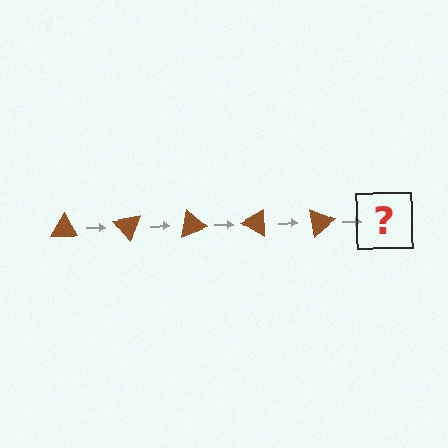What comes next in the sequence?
The next element should be a brown triangle rotated 250 degrees.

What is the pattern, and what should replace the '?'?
The pattern is that the triangle rotates 50 degrees each step. The '?' should be a brown triangle rotated 250 degrees.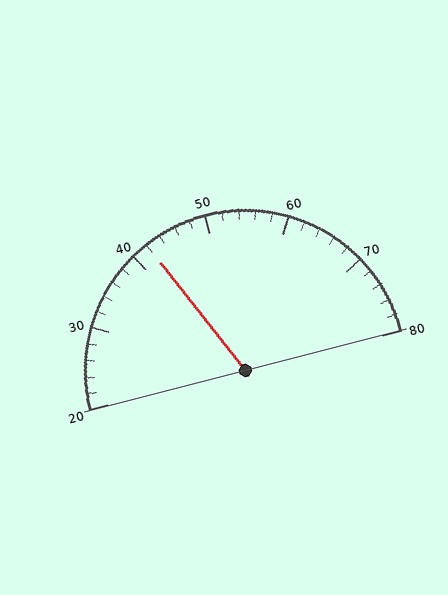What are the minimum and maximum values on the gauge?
The gauge ranges from 20 to 80.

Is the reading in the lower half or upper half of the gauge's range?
The reading is in the lower half of the range (20 to 80).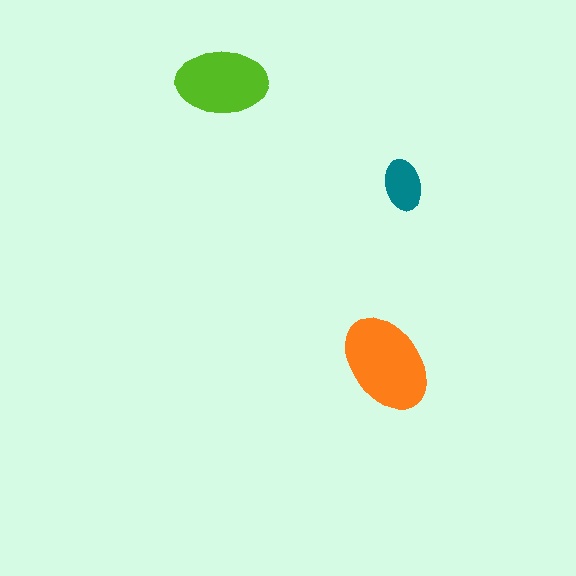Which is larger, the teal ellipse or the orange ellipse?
The orange one.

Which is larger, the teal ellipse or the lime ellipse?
The lime one.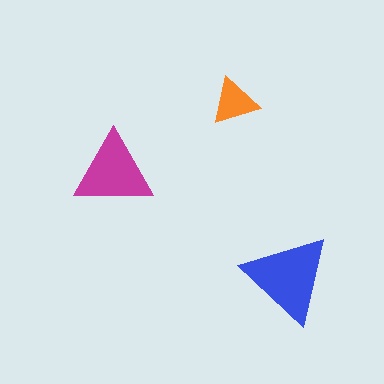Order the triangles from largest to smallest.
the blue one, the magenta one, the orange one.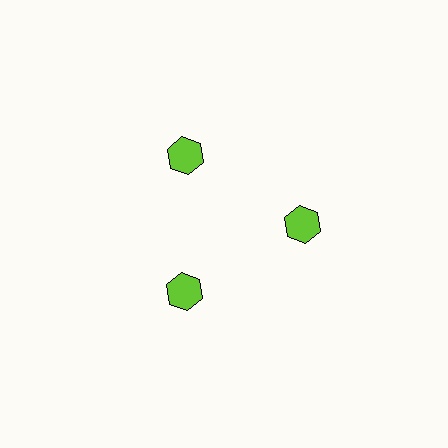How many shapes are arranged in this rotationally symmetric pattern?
There are 3 shapes, arranged in 3 groups of 1.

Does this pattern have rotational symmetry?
Yes, this pattern has 3-fold rotational symmetry. It looks the same after rotating 120 degrees around the center.